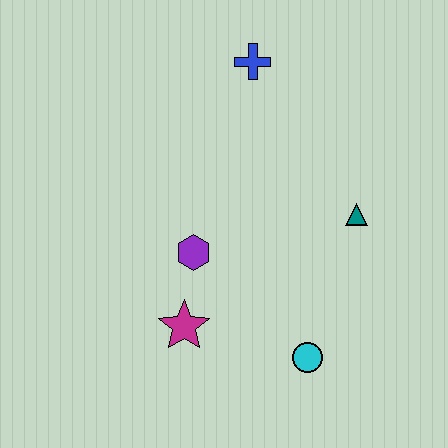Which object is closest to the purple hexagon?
The magenta star is closest to the purple hexagon.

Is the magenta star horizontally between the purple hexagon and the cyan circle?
No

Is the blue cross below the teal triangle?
No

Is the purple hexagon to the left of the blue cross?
Yes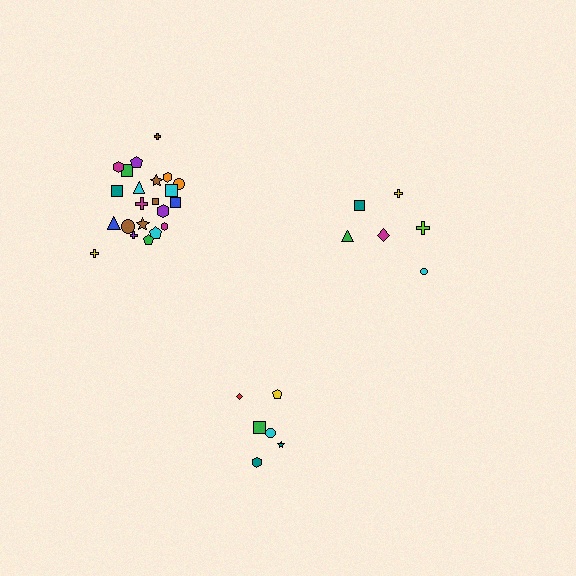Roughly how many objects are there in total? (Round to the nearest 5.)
Roughly 35 objects in total.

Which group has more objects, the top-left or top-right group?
The top-left group.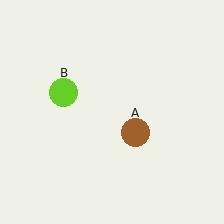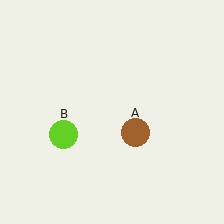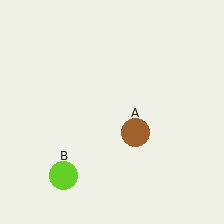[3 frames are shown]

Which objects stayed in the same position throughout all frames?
Brown circle (object A) remained stationary.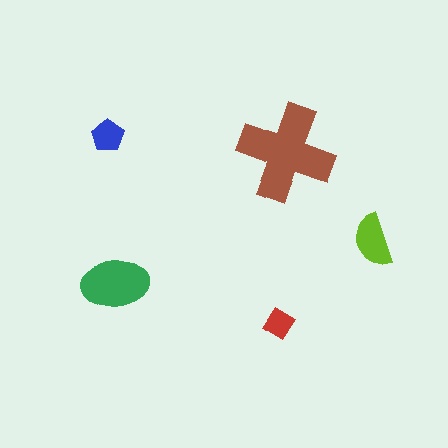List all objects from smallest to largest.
The red diamond, the blue pentagon, the lime semicircle, the green ellipse, the brown cross.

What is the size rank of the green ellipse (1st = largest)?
2nd.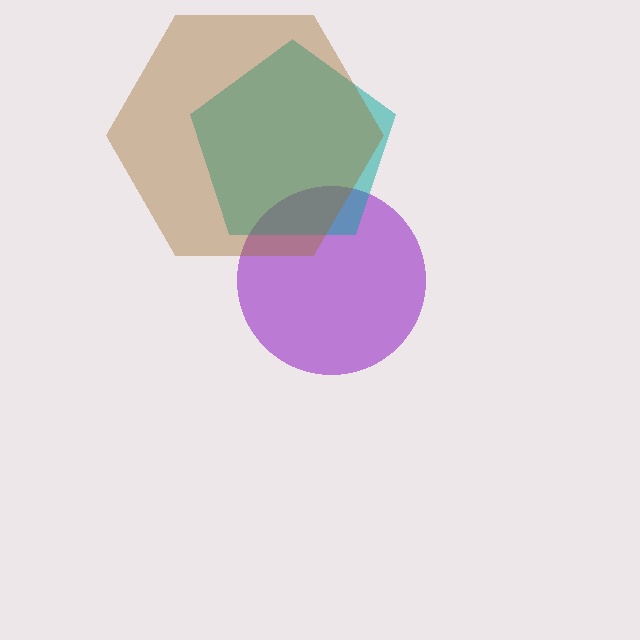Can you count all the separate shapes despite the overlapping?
Yes, there are 3 separate shapes.